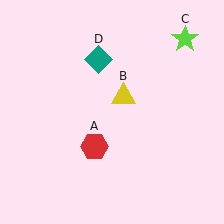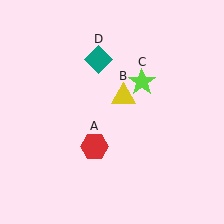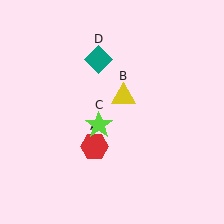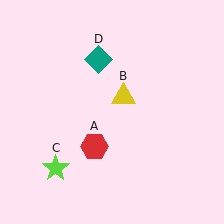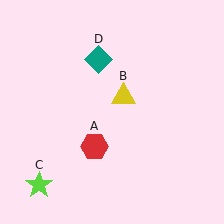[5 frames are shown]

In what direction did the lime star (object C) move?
The lime star (object C) moved down and to the left.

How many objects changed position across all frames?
1 object changed position: lime star (object C).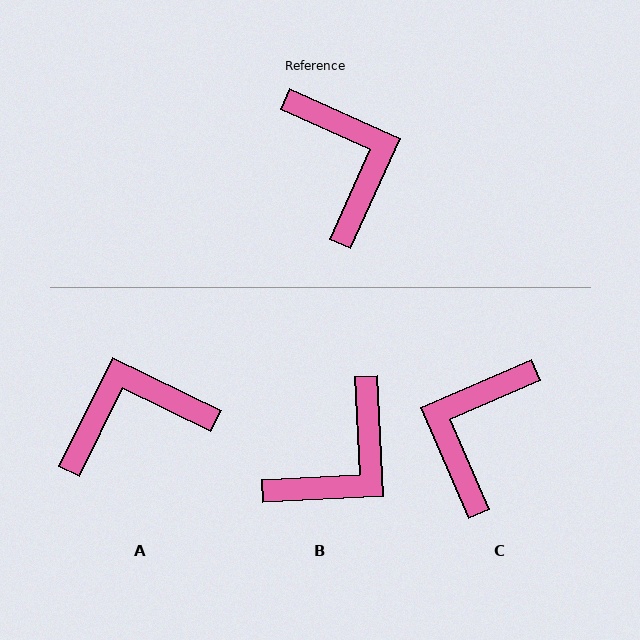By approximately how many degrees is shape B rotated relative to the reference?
Approximately 63 degrees clockwise.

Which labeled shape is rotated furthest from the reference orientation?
C, about 138 degrees away.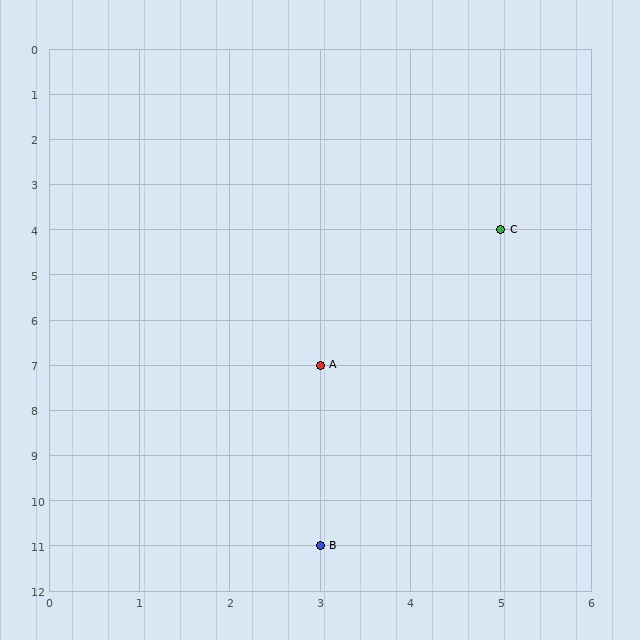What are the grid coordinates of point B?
Point B is at grid coordinates (3, 11).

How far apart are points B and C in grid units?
Points B and C are 2 columns and 7 rows apart (about 7.3 grid units diagonally).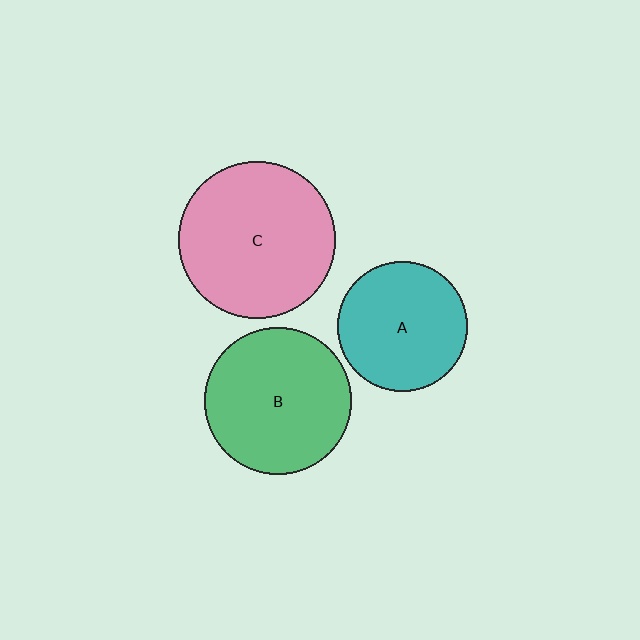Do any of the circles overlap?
No, none of the circles overlap.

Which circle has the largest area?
Circle C (pink).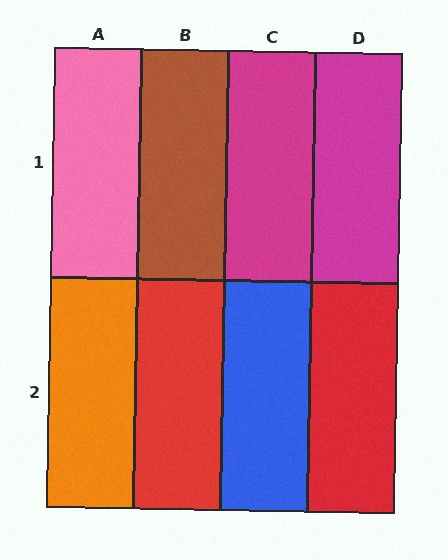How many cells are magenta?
2 cells are magenta.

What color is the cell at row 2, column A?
Orange.